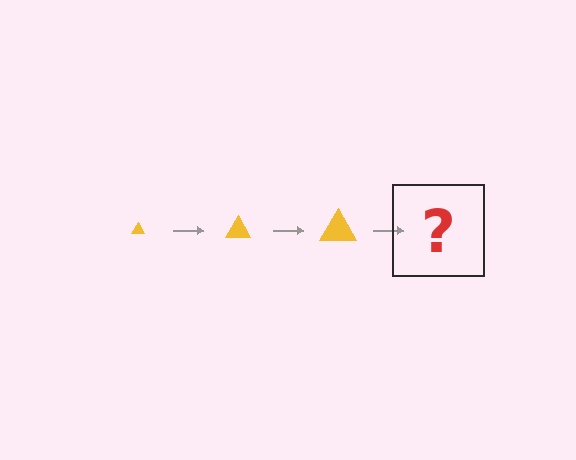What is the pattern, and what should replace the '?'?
The pattern is that the triangle gets progressively larger each step. The '?' should be a yellow triangle, larger than the previous one.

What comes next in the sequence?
The next element should be a yellow triangle, larger than the previous one.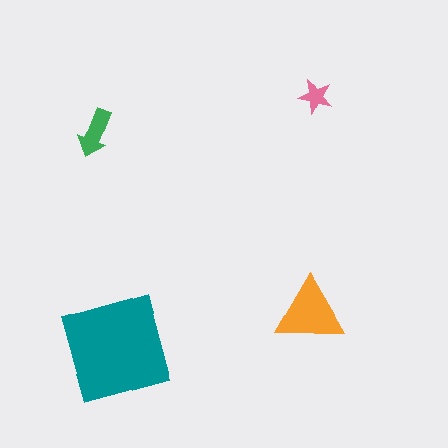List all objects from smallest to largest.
The pink star, the green arrow, the orange triangle, the teal square.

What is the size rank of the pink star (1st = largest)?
4th.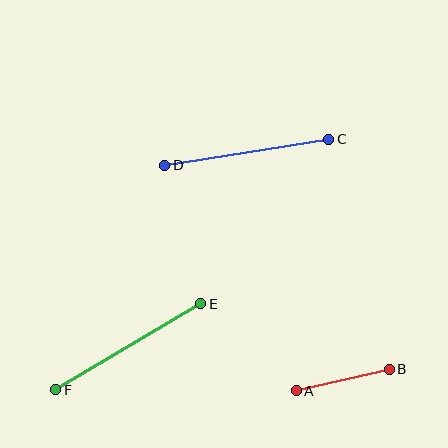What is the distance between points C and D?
The distance is approximately 166 pixels.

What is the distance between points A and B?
The distance is approximately 95 pixels.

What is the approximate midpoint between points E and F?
The midpoint is at approximately (128, 347) pixels.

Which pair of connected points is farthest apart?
Points E and F are farthest apart.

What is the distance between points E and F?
The distance is approximately 169 pixels.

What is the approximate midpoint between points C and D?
The midpoint is at approximately (247, 152) pixels.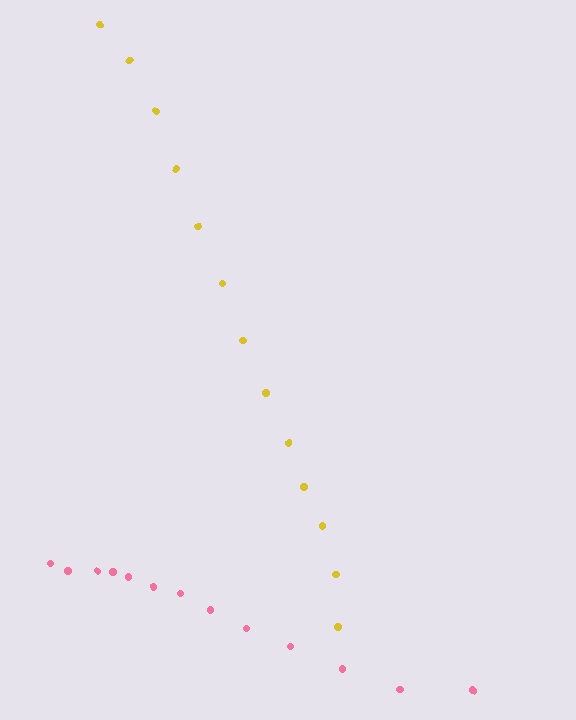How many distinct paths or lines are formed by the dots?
There are 2 distinct paths.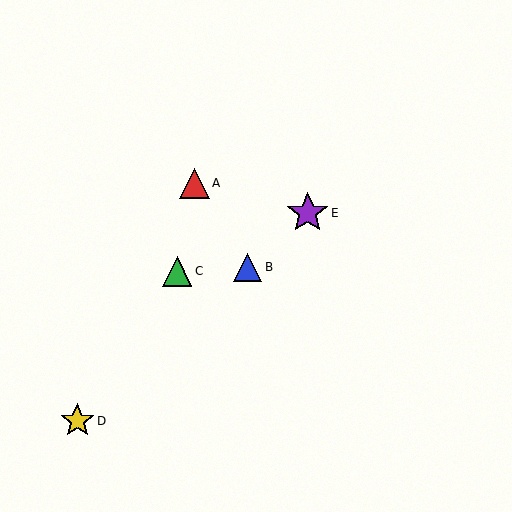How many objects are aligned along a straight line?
3 objects (B, D, E) are aligned along a straight line.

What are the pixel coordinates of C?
Object C is at (177, 271).